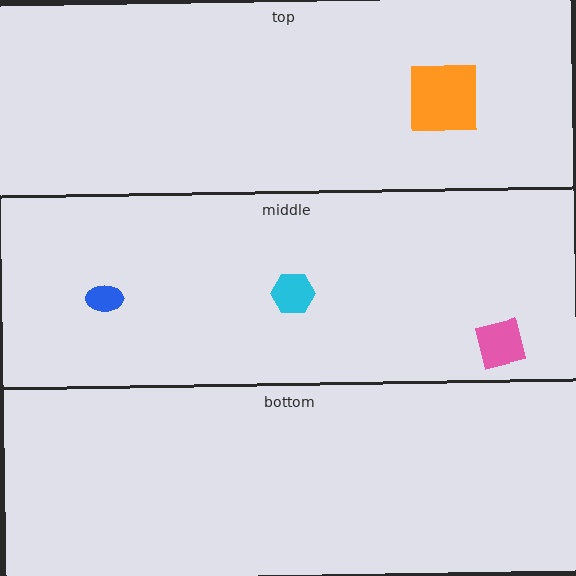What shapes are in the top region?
The orange square.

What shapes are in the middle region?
The blue ellipse, the cyan hexagon, the pink square.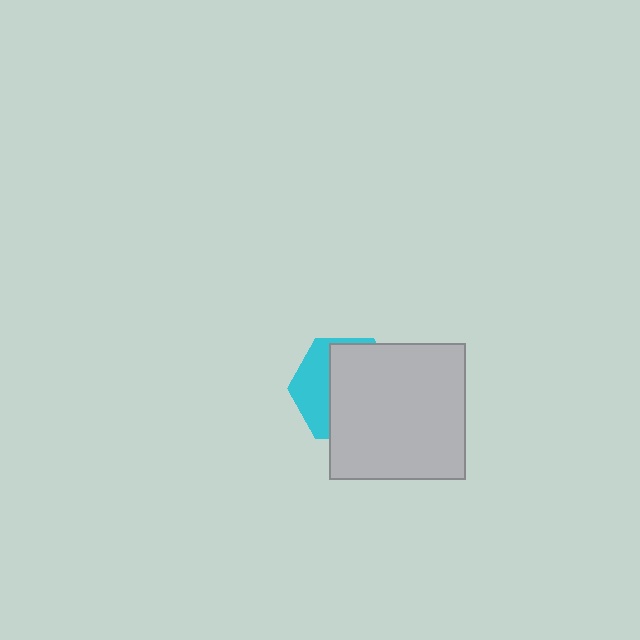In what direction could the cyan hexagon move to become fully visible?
The cyan hexagon could move left. That would shift it out from behind the light gray square entirely.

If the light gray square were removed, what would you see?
You would see the complete cyan hexagon.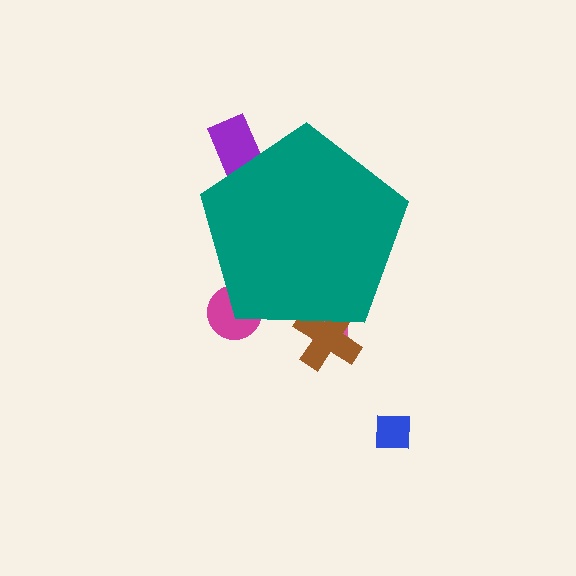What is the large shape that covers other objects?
A teal pentagon.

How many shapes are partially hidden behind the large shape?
4 shapes are partially hidden.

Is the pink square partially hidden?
Yes, the pink square is partially hidden behind the teal pentagon.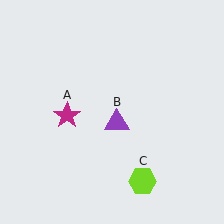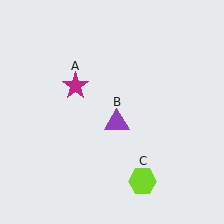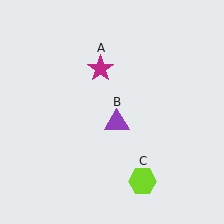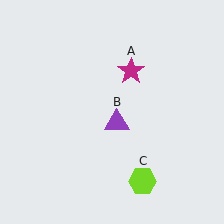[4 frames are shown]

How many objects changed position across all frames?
1 object changed position: magenta star (object A).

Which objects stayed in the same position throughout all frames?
Purple triangle (object B) and lime hexagon (object C) remained stationary.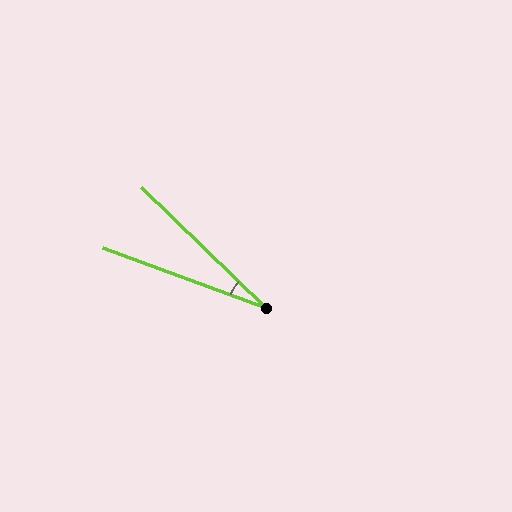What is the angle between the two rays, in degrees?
Approximately 24 degrees.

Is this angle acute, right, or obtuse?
It is acute.